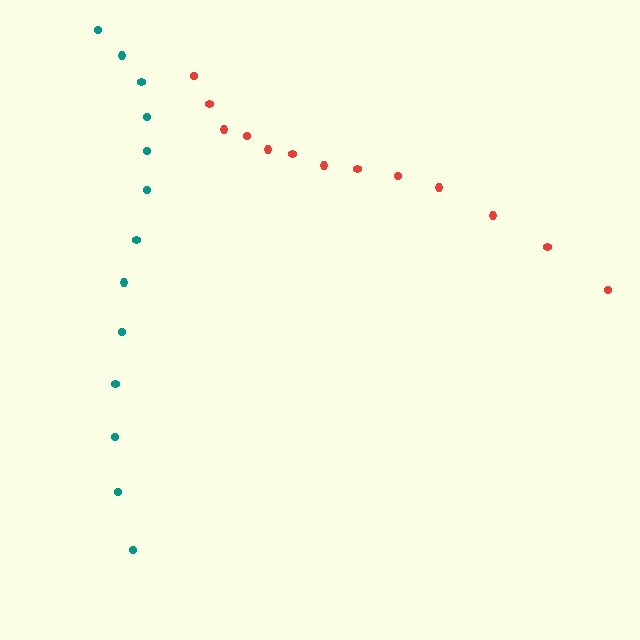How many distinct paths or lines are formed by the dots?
There are 2 distinct paths.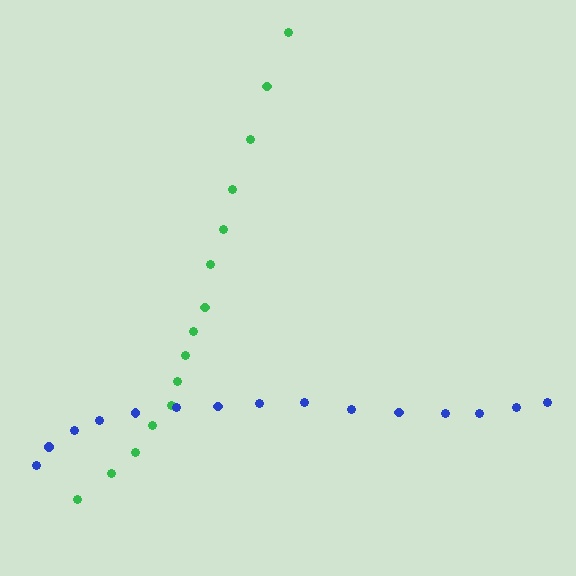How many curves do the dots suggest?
There are 2 distinct paths.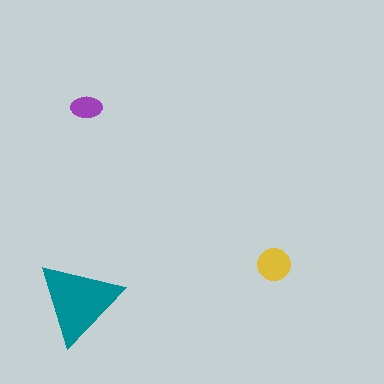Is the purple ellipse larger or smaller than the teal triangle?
Smaller.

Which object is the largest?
The teal triangle.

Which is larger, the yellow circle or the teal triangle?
The teal triangle.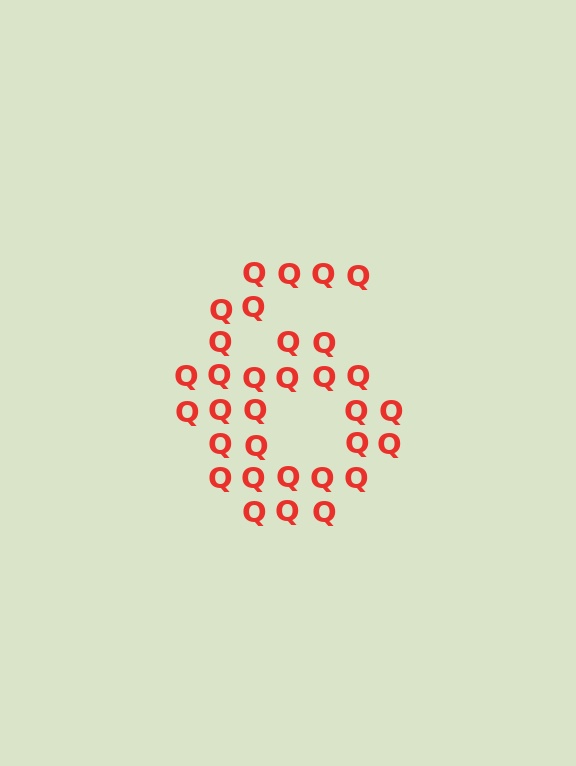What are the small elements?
The small elements are letter Q's.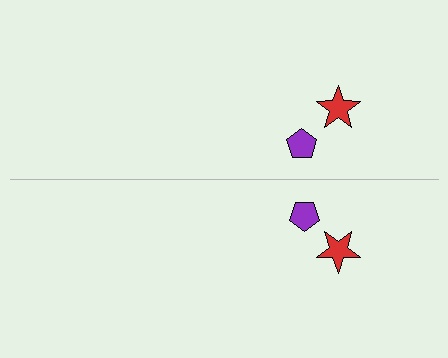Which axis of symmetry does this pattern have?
The pattern has a horizontal axis of symmetry running through the center of the image.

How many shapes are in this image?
There are 4 shapes in this image.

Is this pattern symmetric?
Yes, this pattern has bilateral (reflection) symmetry.